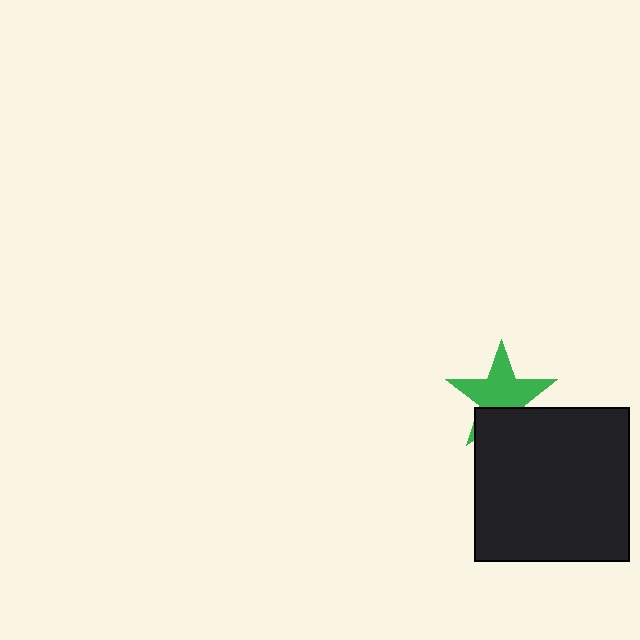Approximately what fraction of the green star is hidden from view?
Roughly 32% of the green star is hidden behind the black square.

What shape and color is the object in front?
The object in front is a black square.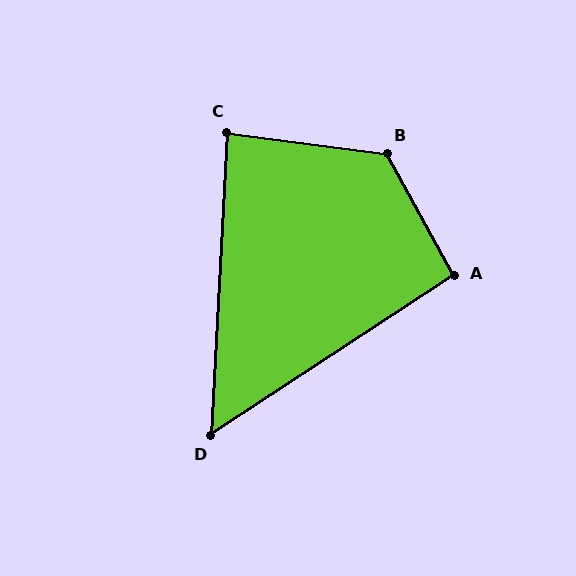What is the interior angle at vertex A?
Approximately 94 degrees (approximately right).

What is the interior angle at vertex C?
Approximately 86 degrees (approximately right).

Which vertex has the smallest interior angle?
D, at approximately 54 degrees.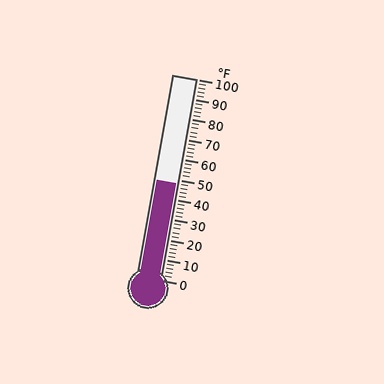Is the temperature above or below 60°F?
The temperature is below 60°F.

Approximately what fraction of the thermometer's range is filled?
The thermometer is filled to approximately 50% of its range.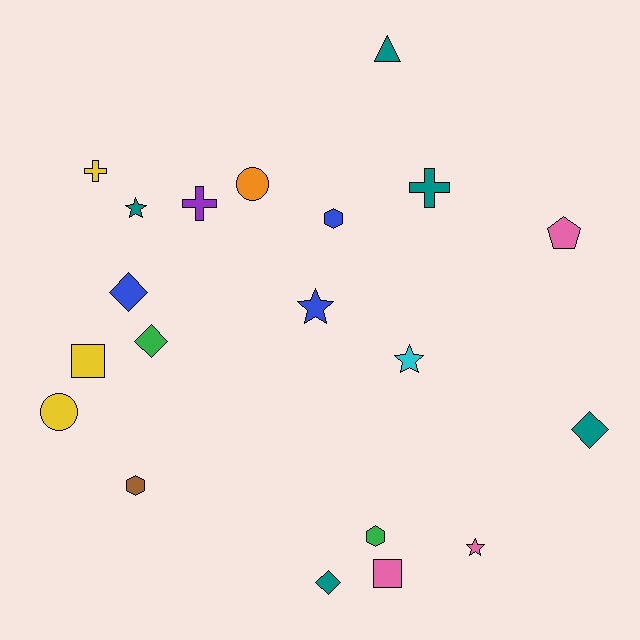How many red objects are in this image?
There are no red objects.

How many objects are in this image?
There are 20 objects.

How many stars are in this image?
There are 4 stars.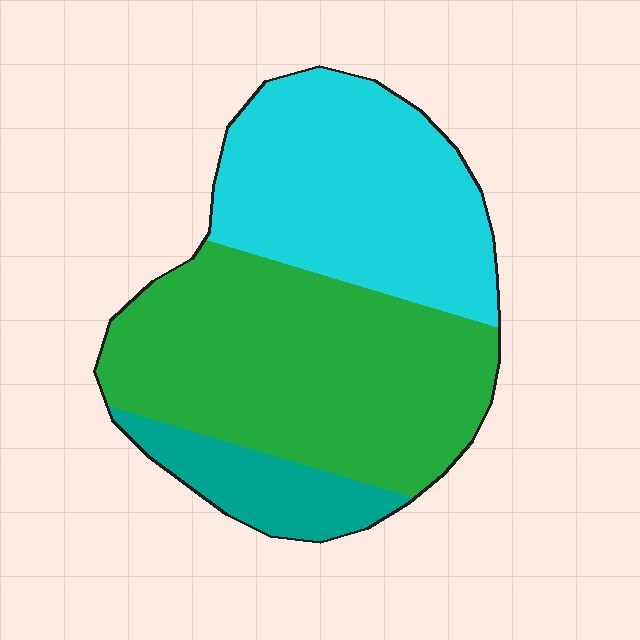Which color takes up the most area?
Green, at roughly 50%.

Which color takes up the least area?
Teal, at roughly 10%.